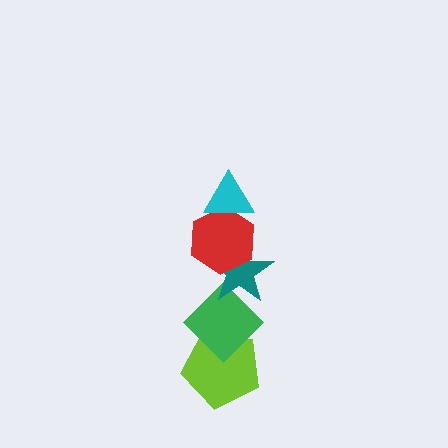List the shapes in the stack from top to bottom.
From top to bottom: the cyan triangle, the red hexagon, the teal star, the green diamond, the lime pentagon.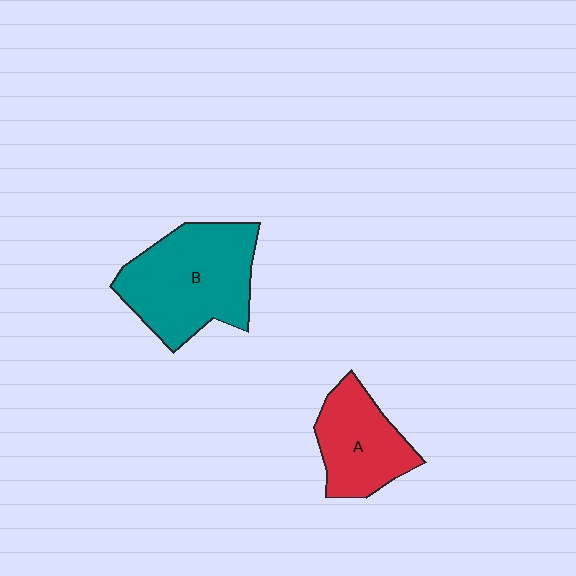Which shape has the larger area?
Shape B (teal).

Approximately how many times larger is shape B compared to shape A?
Approximately 1.5 times.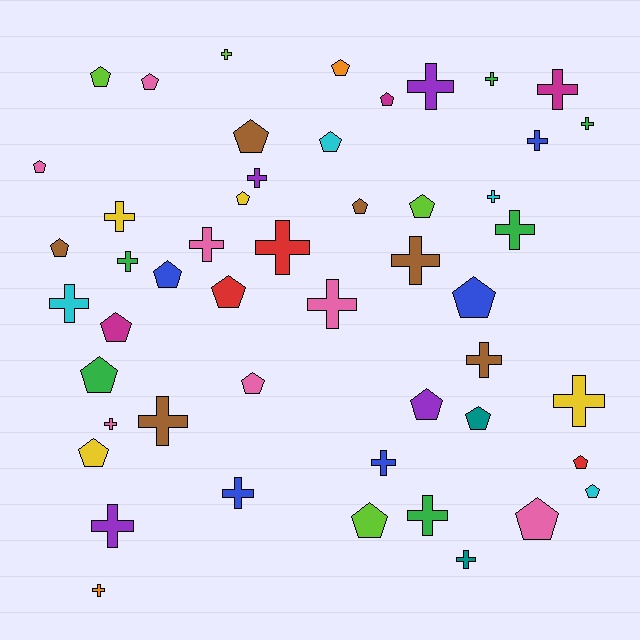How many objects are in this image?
There are 50 objects.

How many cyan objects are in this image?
There are 4 cyan objects.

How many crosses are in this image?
There are 26 crosses.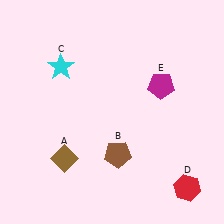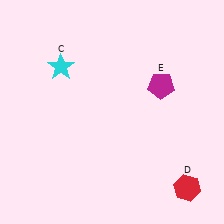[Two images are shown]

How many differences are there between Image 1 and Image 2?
There are 2 differences between the two images.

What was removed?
The brown diamond (A), the brown pentagon (B) were removed in Image 2.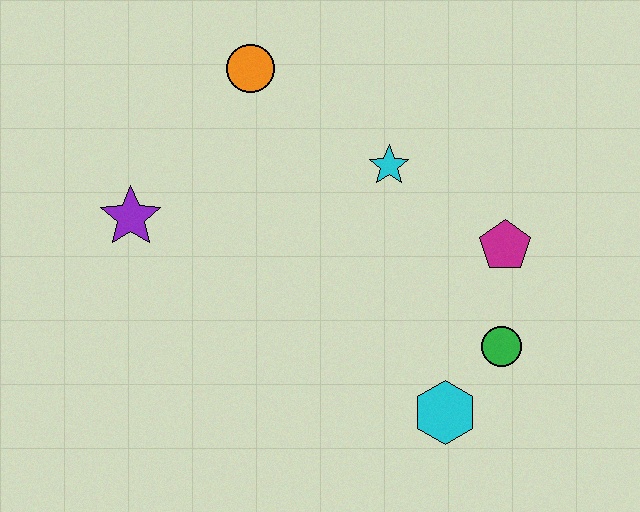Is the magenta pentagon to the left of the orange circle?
No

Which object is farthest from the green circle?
The purple star is farthest from the green circle.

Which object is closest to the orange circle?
The cyan star is closest to the orange circle.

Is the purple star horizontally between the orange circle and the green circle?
No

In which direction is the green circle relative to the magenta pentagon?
The green circle is below the magenta pentagon.